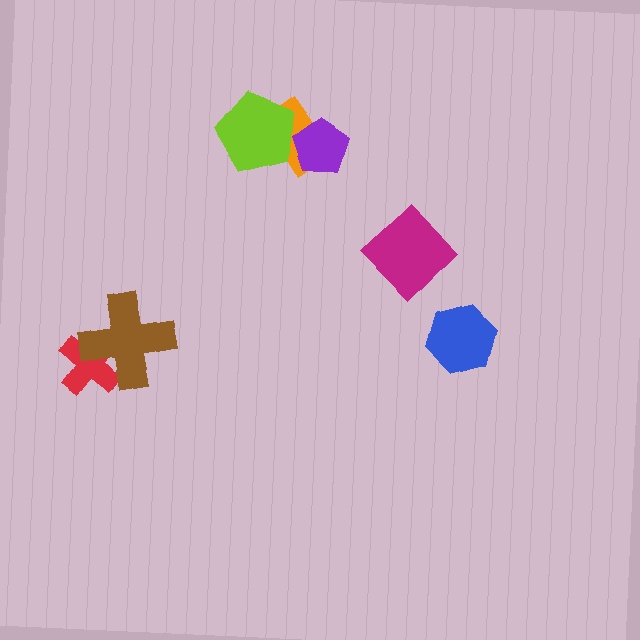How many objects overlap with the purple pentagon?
1 object overlaps with the purple pentagon.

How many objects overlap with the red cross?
1 object overlaps with the red cross.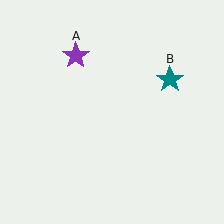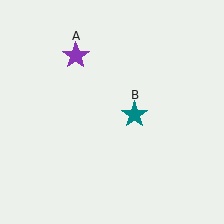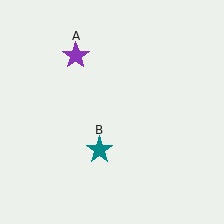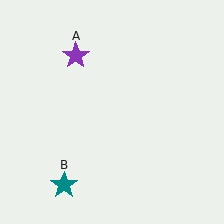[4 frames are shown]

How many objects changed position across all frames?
1 object changed position: teal star (object B).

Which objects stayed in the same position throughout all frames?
Purple star (object A) remained stationary.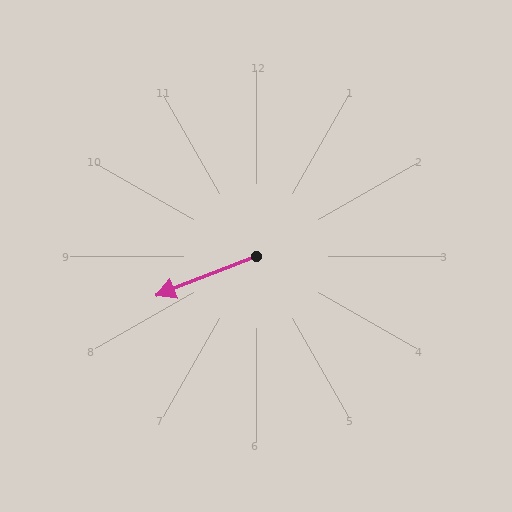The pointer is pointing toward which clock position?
Roughly 8 o'clock.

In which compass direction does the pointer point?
West.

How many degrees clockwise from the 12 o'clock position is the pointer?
Approximately 249 degrees.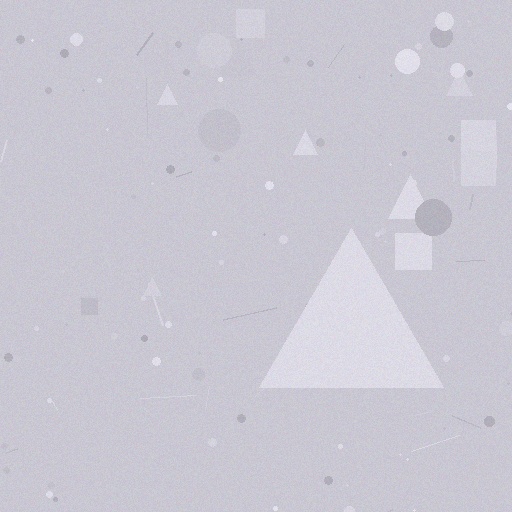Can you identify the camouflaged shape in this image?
The camouflaged shape is a triangle.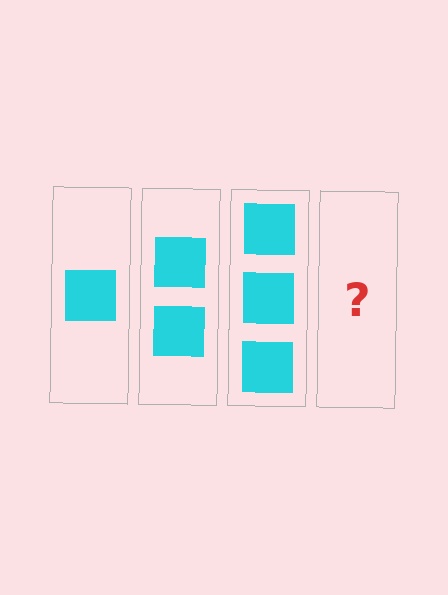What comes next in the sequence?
The next element should be 4 squares.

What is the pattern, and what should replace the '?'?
The pattern is that each step adds one more square. The '?' should be 4 squares.